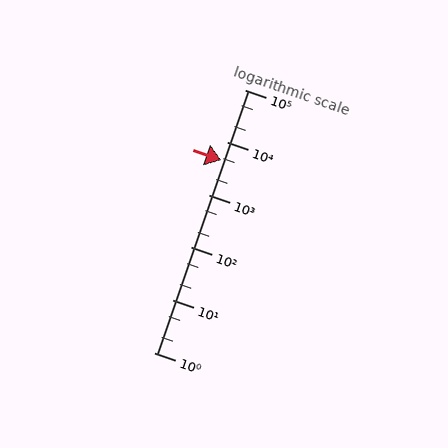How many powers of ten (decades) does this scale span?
The scale spans 5 decades, from 1 to 100000.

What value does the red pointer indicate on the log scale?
The pointer indicates approximately 4500.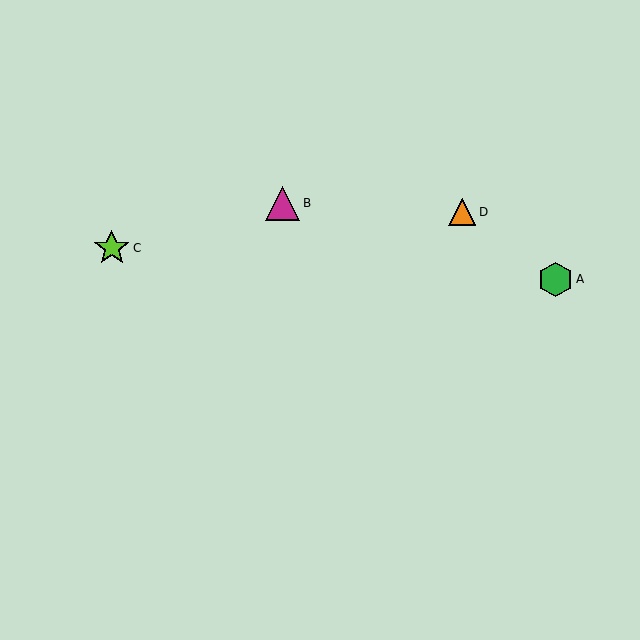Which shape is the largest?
The lime star (labeled C) is the largest.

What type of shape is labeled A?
Shape A is a green hexagon.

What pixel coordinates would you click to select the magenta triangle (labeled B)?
Click at (283, 203) to select the magenta triangle B.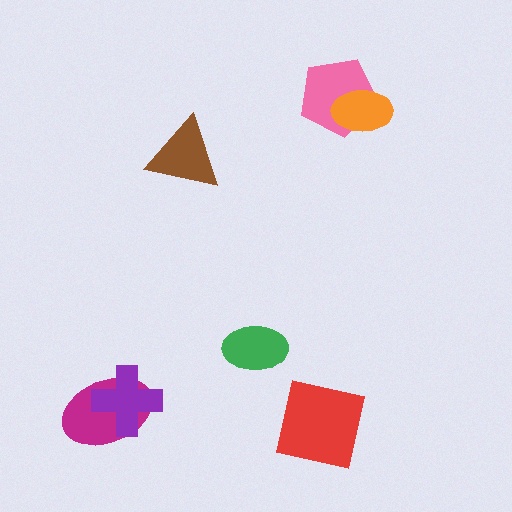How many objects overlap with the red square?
0 objects overlap with the red square.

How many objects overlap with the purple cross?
1 object overlaps with the purple cross.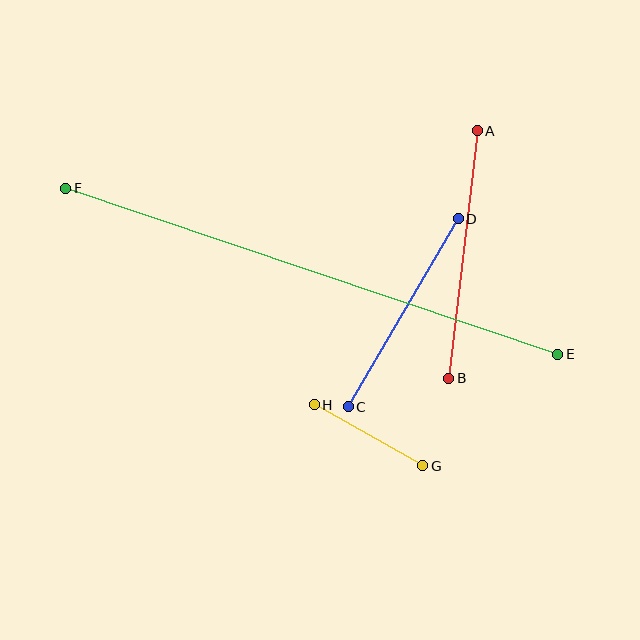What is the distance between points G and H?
The distance is approximately 124 pixels.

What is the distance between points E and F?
The distance is approximately 519 pixels.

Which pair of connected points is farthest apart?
Points E and F are farthest apart.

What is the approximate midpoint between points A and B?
The midpoint is at approximately (463, 255) pixels.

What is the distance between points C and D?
The distance is approximately 218 pixels.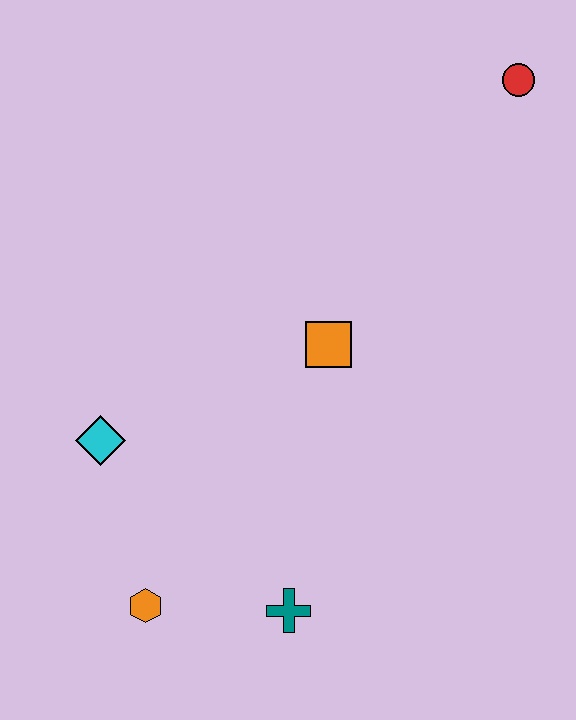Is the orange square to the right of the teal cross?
Yes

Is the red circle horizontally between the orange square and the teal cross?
No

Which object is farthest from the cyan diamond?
The red circle is farthest from the cyan diamond.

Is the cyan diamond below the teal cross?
No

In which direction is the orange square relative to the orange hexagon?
The orange square is above the orange hexagon.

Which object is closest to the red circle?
The orange square is closest to the red circle.